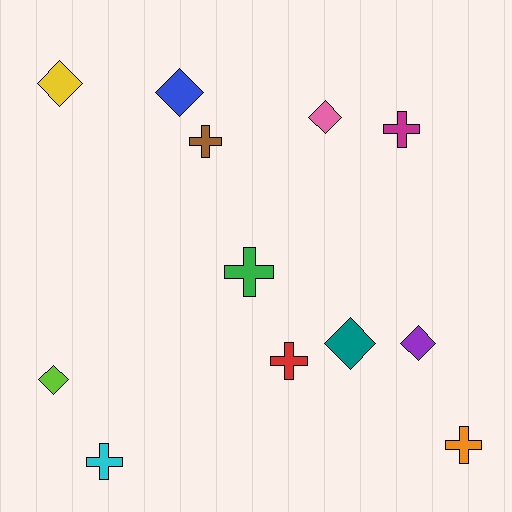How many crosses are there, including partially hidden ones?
There are 6 crosses.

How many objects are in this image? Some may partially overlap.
There are 12 objects.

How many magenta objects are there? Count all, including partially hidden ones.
There is 1 magenta object.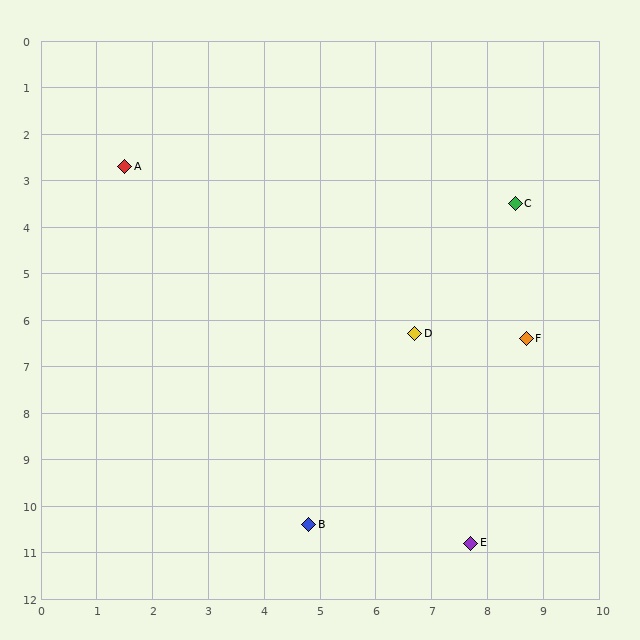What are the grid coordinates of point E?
Point E is at approximately (7.7, 10.8).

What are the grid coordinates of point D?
Point D is at approximately (6.7, 6.3).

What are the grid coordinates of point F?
Point F is at approximately (8.7, 6.4).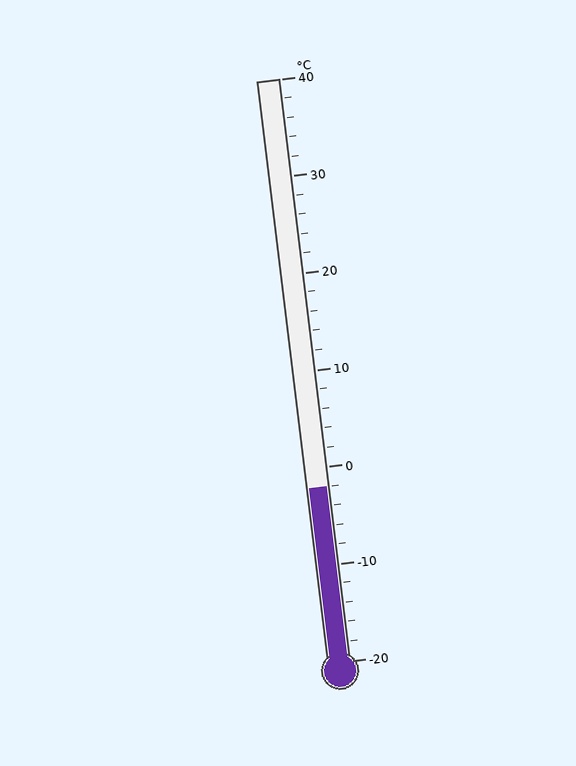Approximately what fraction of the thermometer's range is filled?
The thermometer is filled to approximately 30% of its range.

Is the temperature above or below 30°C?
The temperature is below 30°C.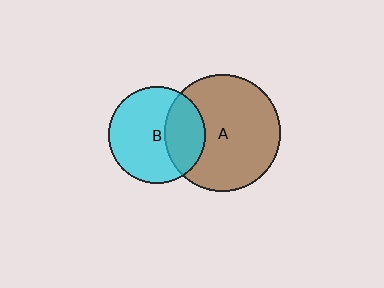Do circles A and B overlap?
Yes.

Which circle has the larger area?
Circle A (brown).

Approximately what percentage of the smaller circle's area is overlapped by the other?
Approximately 30%.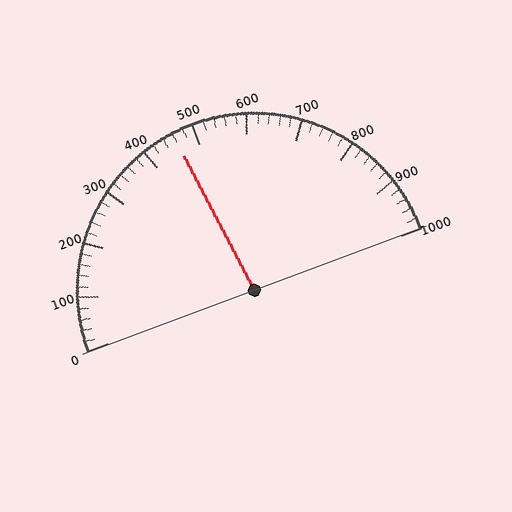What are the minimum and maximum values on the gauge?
The gauge ranges from 0 to 1000.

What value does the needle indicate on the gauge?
The needle indicates approximately 460.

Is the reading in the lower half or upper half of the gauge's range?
The reading is in the lower half of the range (0 to 1000).